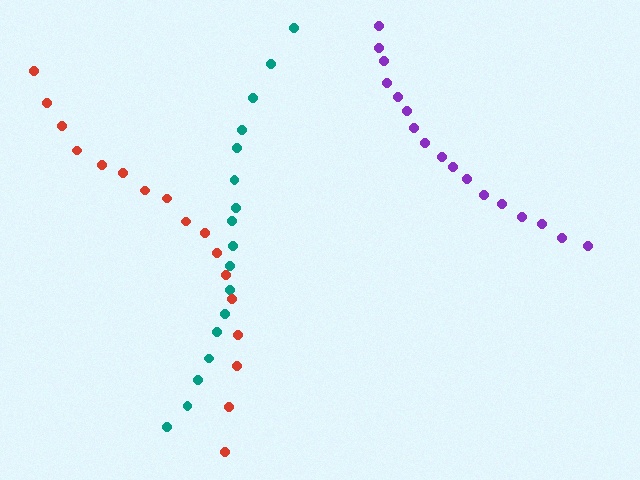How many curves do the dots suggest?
There are 3 distinct paths.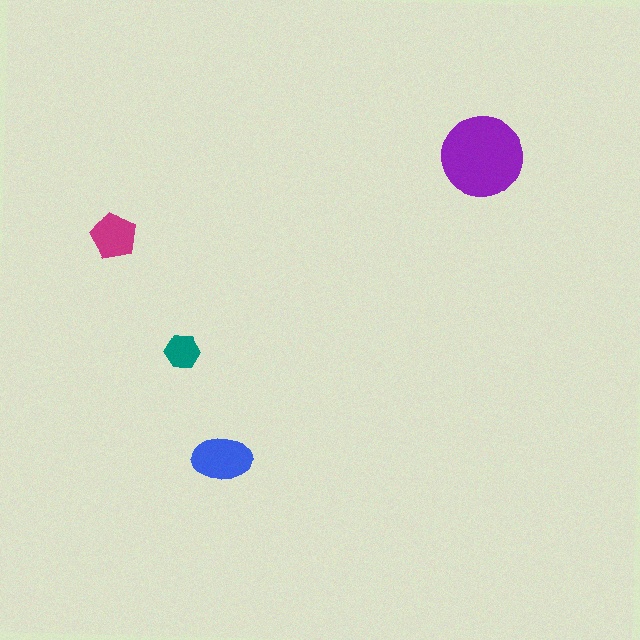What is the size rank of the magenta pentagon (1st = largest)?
3rd.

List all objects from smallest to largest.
The teal hexagon, the magenta pentagon, the blue ellipse, the purple circle.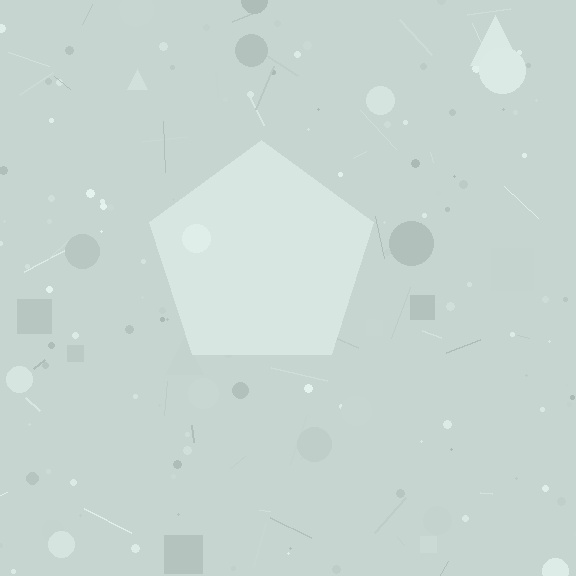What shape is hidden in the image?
A pentagon is hidden in the image.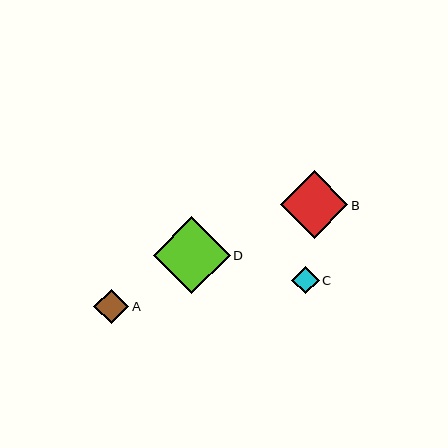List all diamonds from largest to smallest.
From largest to smallest: D, B, A, C.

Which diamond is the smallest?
Diamond C is the smallest with a size of approximately 27 pixels.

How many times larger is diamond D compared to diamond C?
Diamond D is approximately 2.8 times the size of diamond C.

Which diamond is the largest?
Diamond D is the largest with a size of approximately 77 pixels.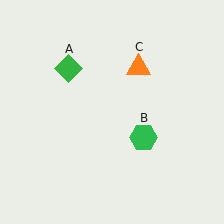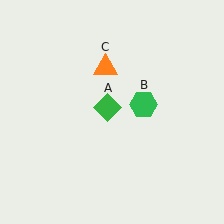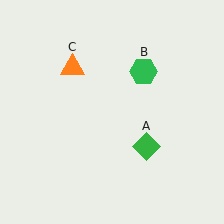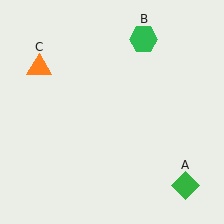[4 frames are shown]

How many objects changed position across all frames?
3 objects changed position: green diamond (object A), green hexagon (object B), orange triangle (object C).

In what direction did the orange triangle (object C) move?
The orange triangle (object C) moved left.